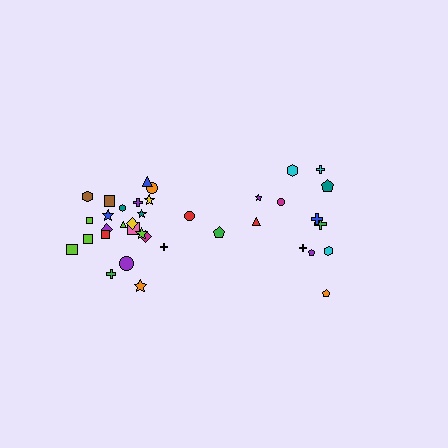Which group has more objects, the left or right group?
The left group.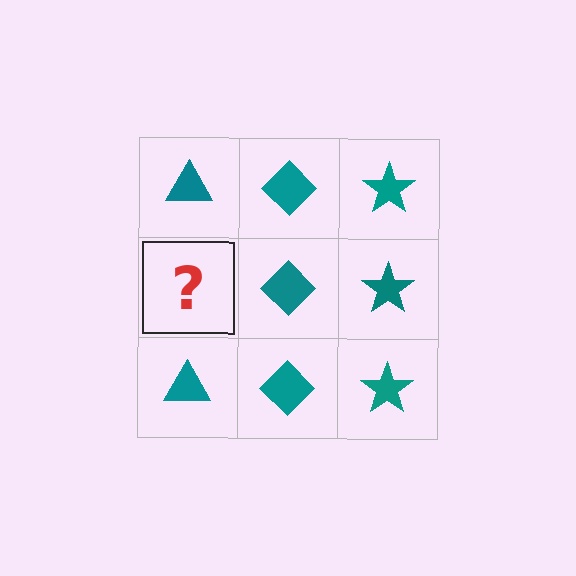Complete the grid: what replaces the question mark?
The question mark should be replaced with a teal triangle.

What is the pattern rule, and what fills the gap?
The rule is that each column has a consistent shape. The gap should be filled with a teal triangle.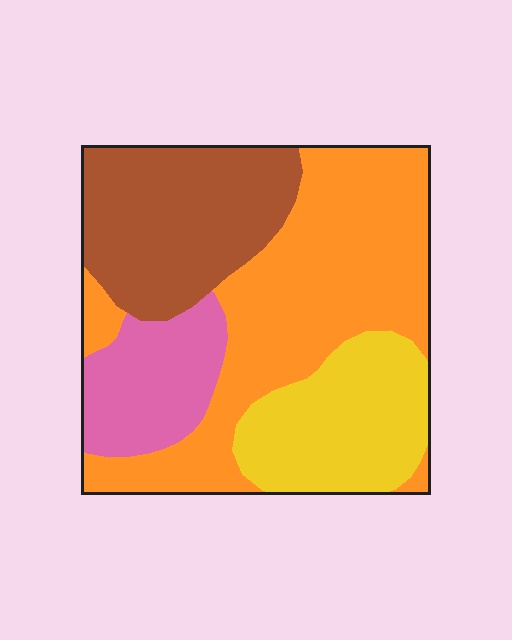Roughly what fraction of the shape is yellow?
Yellow takes up about one fifth (1/5) of the shape.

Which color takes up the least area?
Pink, at roughly 15%.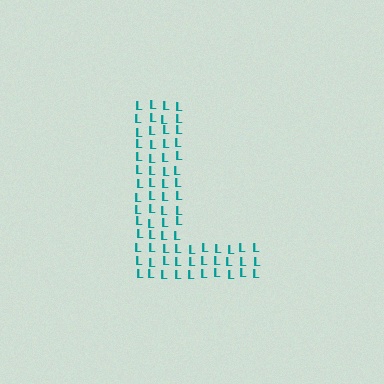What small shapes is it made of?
It is made of small letter L's.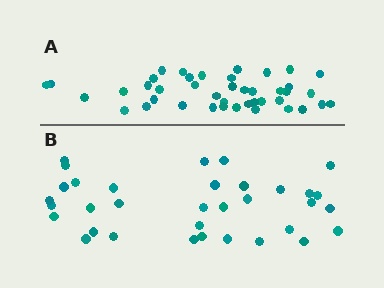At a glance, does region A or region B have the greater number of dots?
Region A (the top region) has more dots.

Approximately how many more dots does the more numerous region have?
Region A has roughly 8 or so more dots than region B.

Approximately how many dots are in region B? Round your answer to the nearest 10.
About 30 dots. (The exact count is 34, which rounds to 30.)